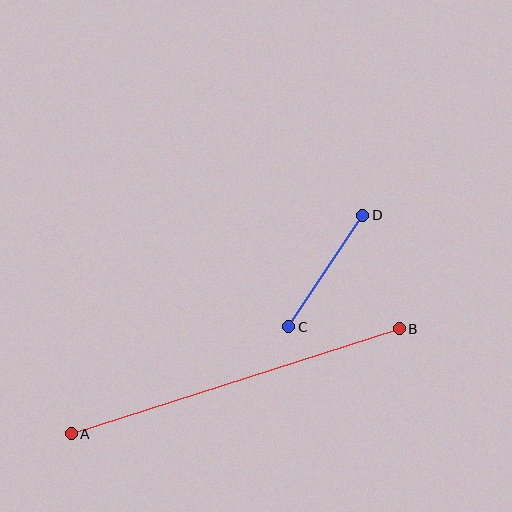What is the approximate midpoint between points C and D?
The midpoint is at approximately (326, 271) pixels.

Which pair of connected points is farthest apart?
Points A and B are farthest apart.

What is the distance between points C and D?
The distance is approximately 134 pixels.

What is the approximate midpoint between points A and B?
The midpoint is at approximately (235, 381) pixels.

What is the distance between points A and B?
The distance is approximately 344 pixels.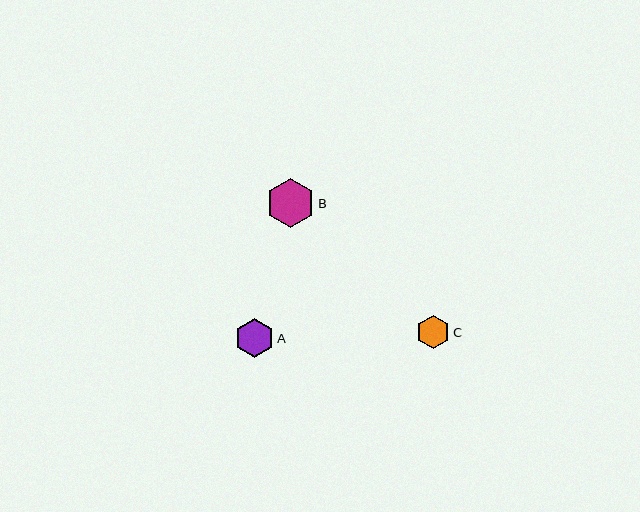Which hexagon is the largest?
Hexagon B is the largest with a size of approximately 49 pixels.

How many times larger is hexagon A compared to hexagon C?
Hexagon A is approximately 1.2 times the size of hexagon C.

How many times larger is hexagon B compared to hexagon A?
Hexagon B is approximately 1.2 times the size of hexagon A.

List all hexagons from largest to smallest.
From largest to smallest: B, A, C.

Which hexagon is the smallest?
Hexagon C is the smallest with a size of approximately 33 pixels.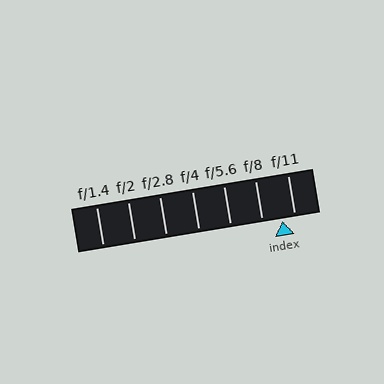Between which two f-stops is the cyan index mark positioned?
The index mark is between f/8 and f/11.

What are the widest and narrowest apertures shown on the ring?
The widest aperture shown is f/1.4 and the narrowest is f/11.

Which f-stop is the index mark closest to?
The index mark is closest to f/11.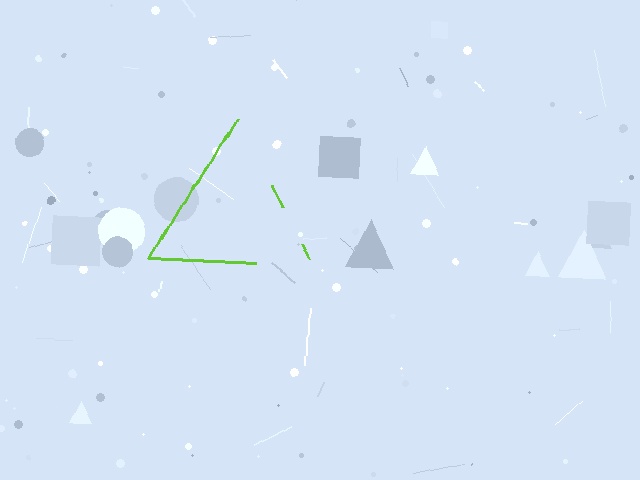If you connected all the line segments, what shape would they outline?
They would outline a triangle.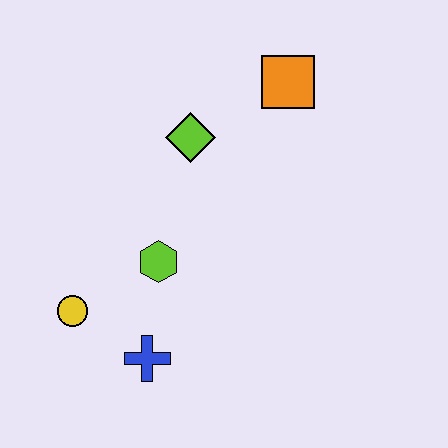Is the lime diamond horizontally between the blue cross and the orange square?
Yes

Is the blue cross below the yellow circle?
Yes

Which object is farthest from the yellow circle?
The orange square is farthest from the yellow circle.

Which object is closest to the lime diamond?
The orange square is closest to the lime diamond.